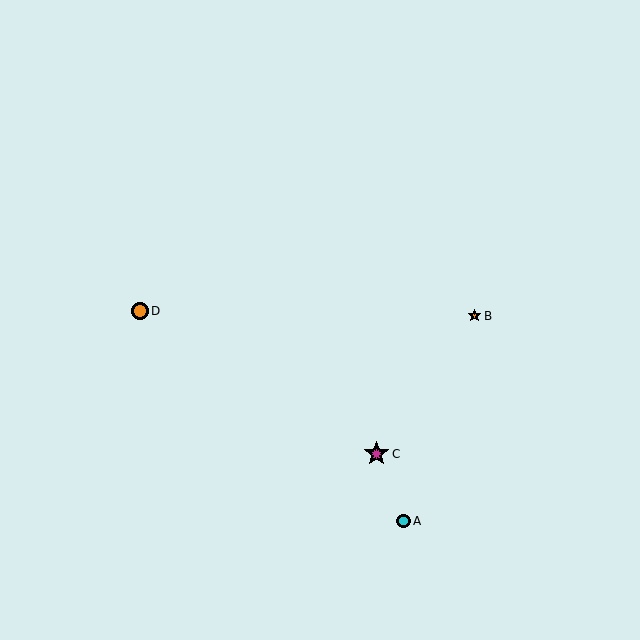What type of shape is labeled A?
Shape A is a cyan circle.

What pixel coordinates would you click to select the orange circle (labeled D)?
Click at (140, 311) to select the orange circle D.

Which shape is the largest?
The magenta star (labeled C) is the largest.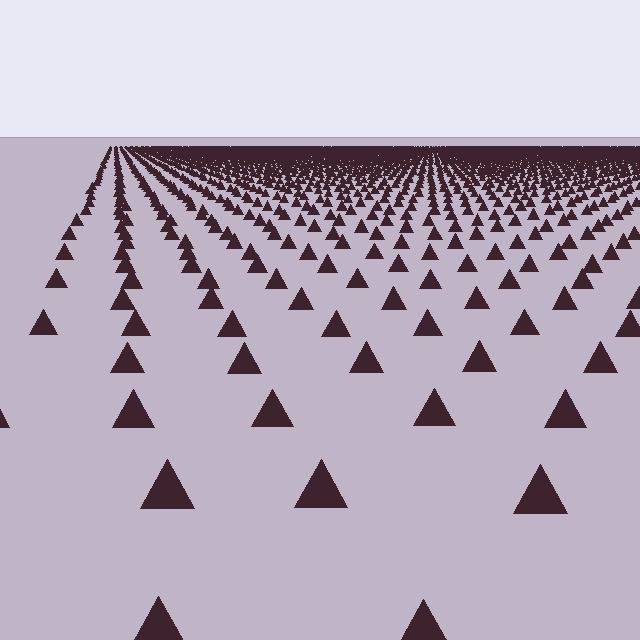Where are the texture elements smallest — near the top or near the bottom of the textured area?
Near the top.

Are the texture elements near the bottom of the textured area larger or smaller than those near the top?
Larger. Near the bottom, elements are closer to the viewer and appear at a bigger on-screen size.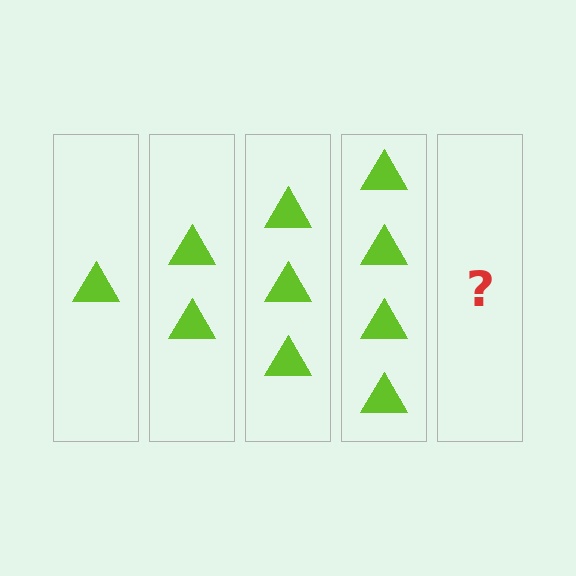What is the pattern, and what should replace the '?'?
The pattern is that each step adds one more triangle. The '?' should be 5 triangles.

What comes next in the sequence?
The next element should be 5 triangles.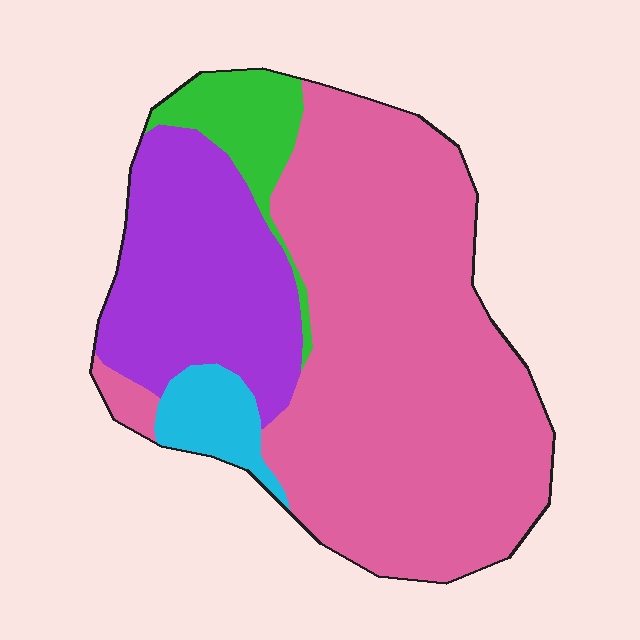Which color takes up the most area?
Pink, at roughly 60%.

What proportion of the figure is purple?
Purple covers about 25% of the figure.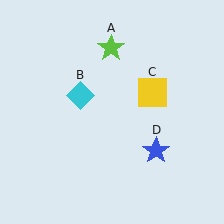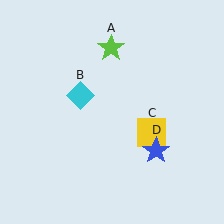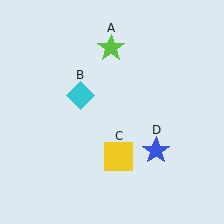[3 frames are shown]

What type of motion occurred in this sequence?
The yellow square (object C) rotated clockwise around the center of the scene.